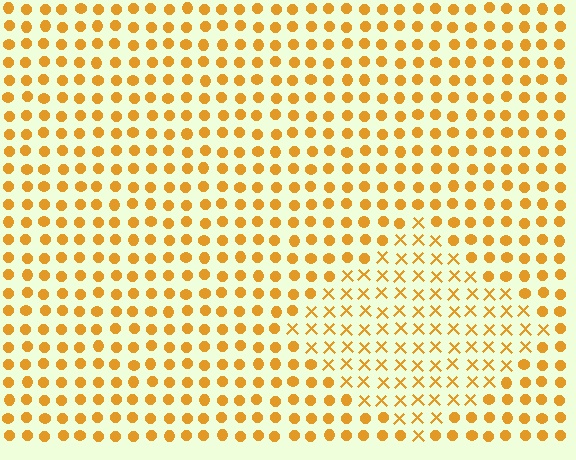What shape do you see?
I see a diamond.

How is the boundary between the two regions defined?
The boundary is defined by a change in element shape: X marks inside vs. circles outside. All elements share the same color and spacing.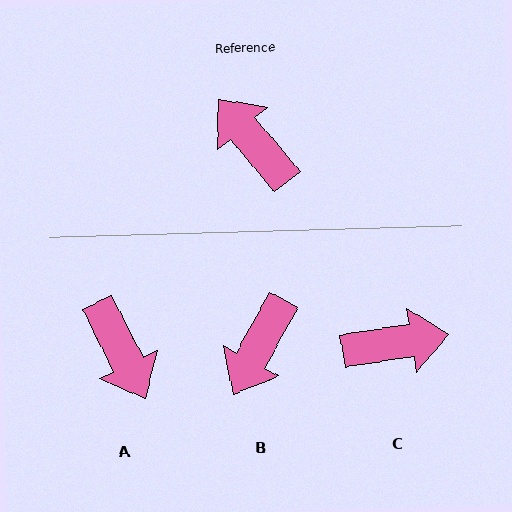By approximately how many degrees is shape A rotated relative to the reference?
Approximately 167 degrees counter-clockwise.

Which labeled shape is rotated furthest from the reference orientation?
A, about 167 degrees away.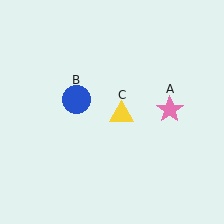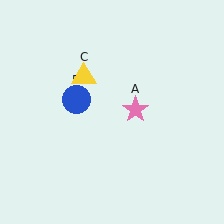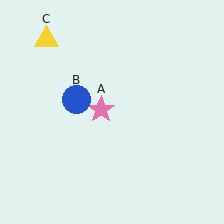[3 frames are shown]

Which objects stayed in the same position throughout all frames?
Blue circle (object B) remained stationary.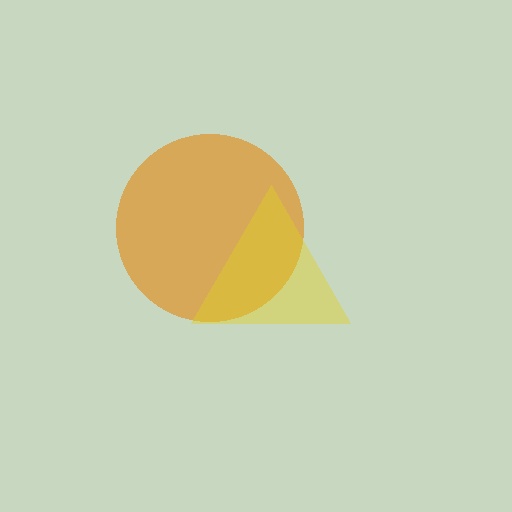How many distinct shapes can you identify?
There are 2 distinct shapes: an orange circle, a yellow triangle.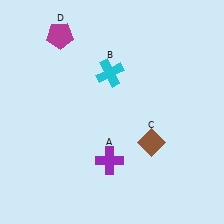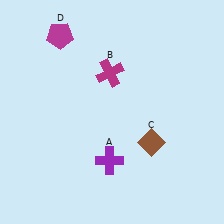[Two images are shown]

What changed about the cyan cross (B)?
In Image 1, B is cyan. In Image 2, it changed to magenta.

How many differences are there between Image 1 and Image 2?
There is 1 difference between the two images.